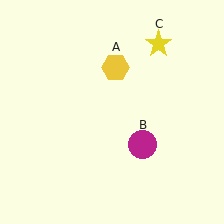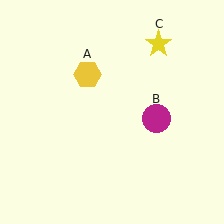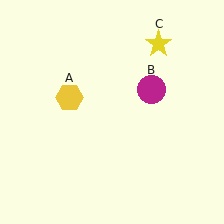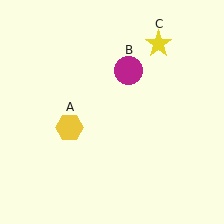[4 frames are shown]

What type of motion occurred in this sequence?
The yellow hexagon (object A), magenta circle (object B) rotated counterclockwise around the center of the scene.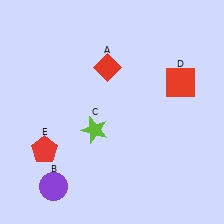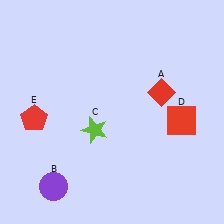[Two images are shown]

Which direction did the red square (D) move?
The red square (D) moved down.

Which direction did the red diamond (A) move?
The red diamond (A) moved right.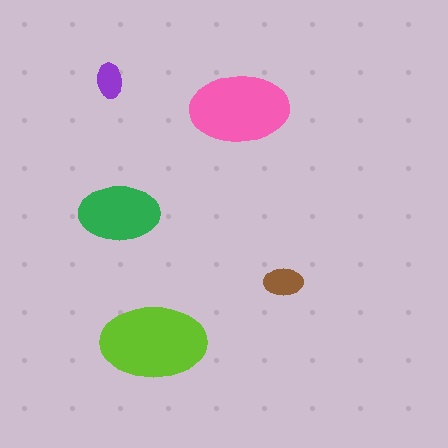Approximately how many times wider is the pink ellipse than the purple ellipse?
About 3 times wider.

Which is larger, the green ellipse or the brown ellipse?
The green one.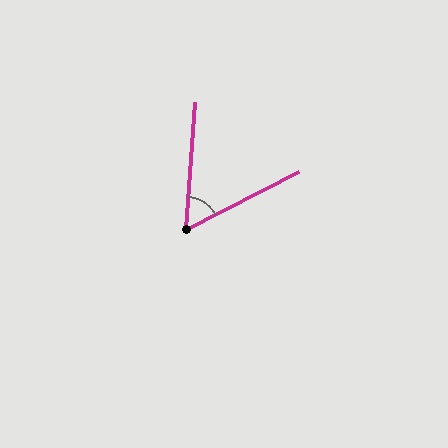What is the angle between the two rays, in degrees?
Approximately 58 degrees.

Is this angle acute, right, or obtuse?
It is acute.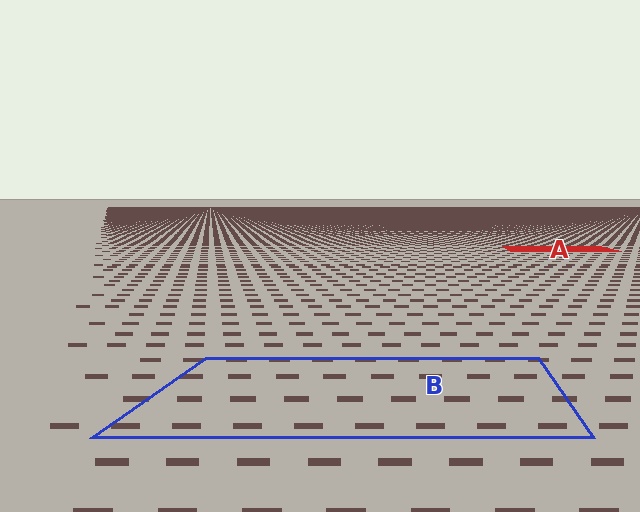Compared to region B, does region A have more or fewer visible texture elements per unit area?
Region A has more texture elements per unit area — they are packed more densely because it is farther away.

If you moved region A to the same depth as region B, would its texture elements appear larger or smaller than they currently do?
They would appear larger. At a closer depth, the same texture elements are projected at a bigger on-screen size.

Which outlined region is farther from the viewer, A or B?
Region A is farther from the viewer — the texture elements inside it appear smaller and more densely packed.